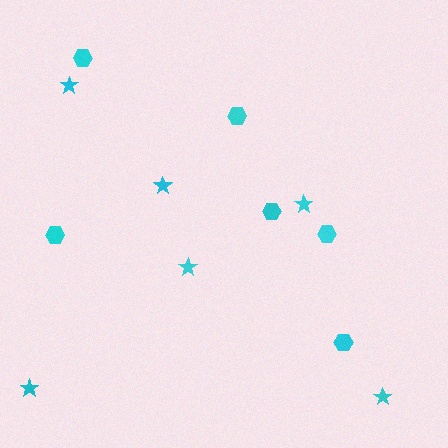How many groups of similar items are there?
There are 2 groups: one group of hexagons (6) and one group of stars (6).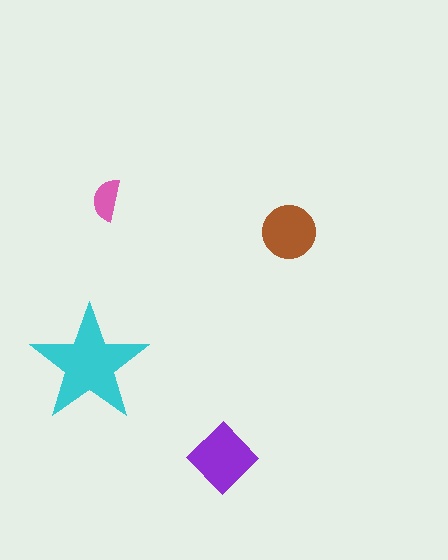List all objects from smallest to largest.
The pink semicircle, the brown circle, the purple diamond, the cyan star.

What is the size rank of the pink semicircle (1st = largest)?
4th.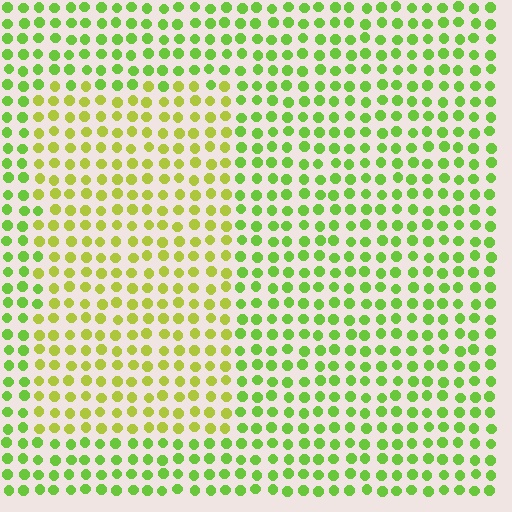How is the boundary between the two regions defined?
The boundary is defined purely by a slight shift in hue (about 29 degrees). Spacing, size, and orientation are identical on both sides.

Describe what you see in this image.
The image is filled with small lime elements in a uniform arrangement. A rectangle-shaped region is visible where the elements are tinted to a slightly different hue, forming a subtle color boundary.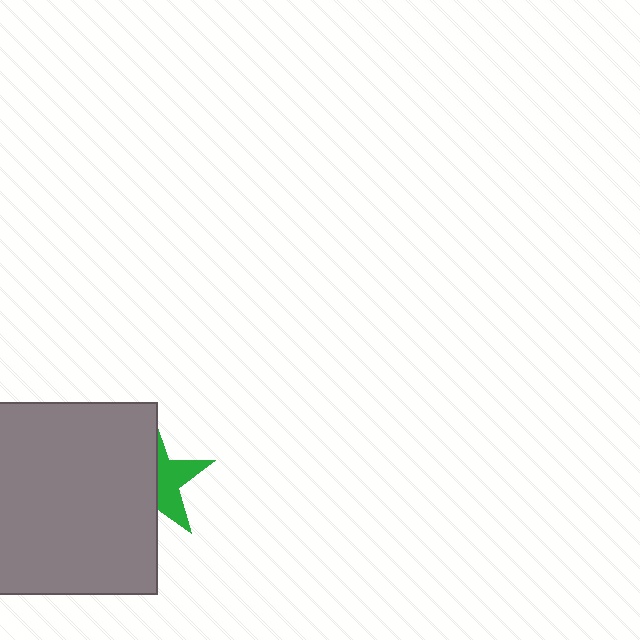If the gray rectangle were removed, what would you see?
You would see the complete green star.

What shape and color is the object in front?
The object in front is a gray rectangle.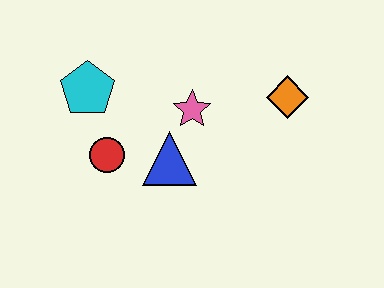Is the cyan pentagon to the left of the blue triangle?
Yes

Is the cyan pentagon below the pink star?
No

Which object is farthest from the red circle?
The orange diamond is farthest from the red circle.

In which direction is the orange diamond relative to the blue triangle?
The orange diamond is to the right of the blue triangle.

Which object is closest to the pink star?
The blue triangle is closest to the pink star.